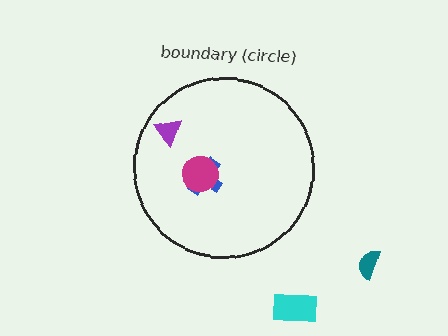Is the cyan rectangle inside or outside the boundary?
Outside.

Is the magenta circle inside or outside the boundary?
Inside.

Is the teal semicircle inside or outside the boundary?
Outside.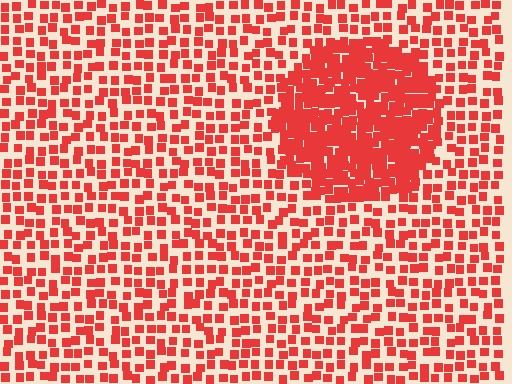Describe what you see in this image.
The image contains small red elements arranged at two different densities. A circle-shaped region is visible where the elements are more densely packed than the surrounding area.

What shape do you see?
I see a circle.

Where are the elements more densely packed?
The elements are more densely packed inside the circle boundary.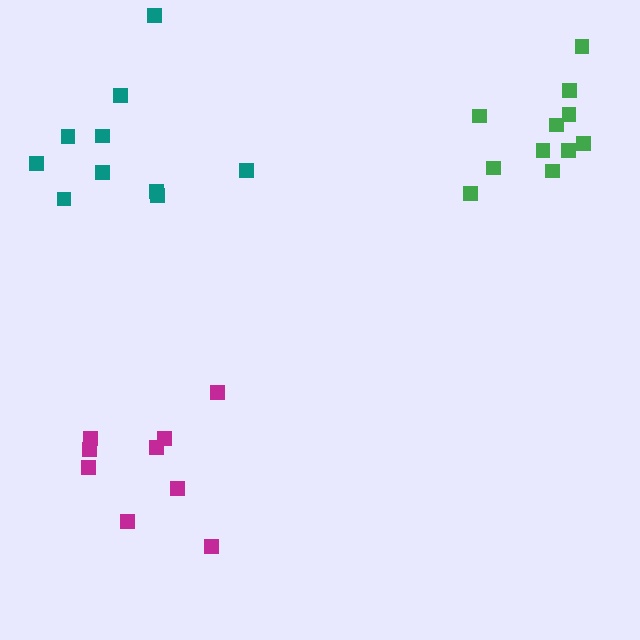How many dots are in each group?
Group 1: 11 dots, Group 2: 9 dots, Group 3: 10 dots (30 total).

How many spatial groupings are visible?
There are 3 spatial groupings.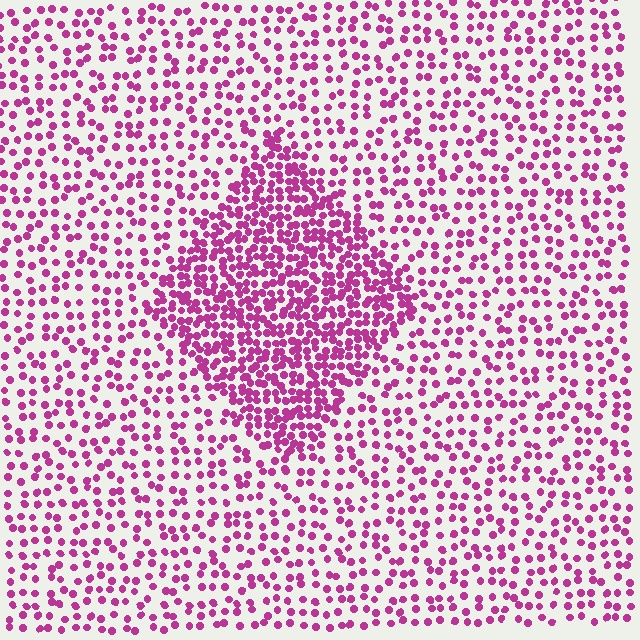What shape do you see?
I see a diamond.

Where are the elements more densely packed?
The elements are more densely packed inside the diamond boundary.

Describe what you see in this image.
The image contains small magenta elements arranged at two different densities. A diamond-shaped region is visible where the elements are more densely packed than the surrounding area.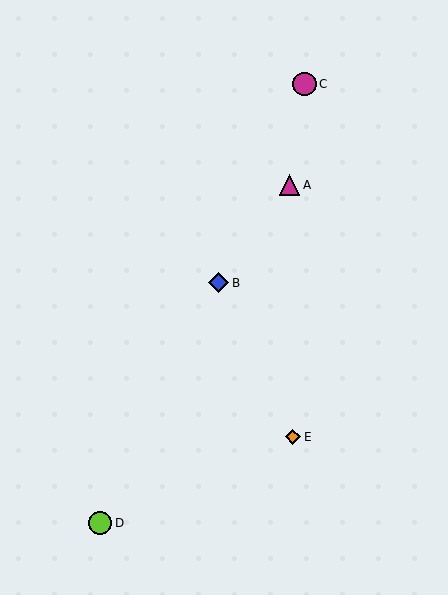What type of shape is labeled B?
Shape B is a blue diamond.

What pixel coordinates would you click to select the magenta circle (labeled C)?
Click at (304, 84) to select the magenta circle C.